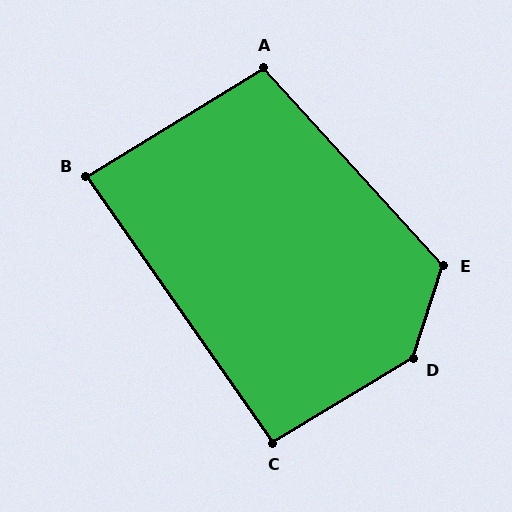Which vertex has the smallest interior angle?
B, at approximately 86 degrees.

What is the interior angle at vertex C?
Approximately 94 degrees (approximately right).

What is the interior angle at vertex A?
Approximately 101 degrees (obtuse).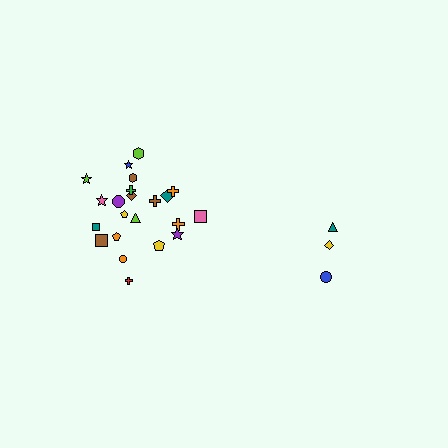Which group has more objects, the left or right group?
The left group.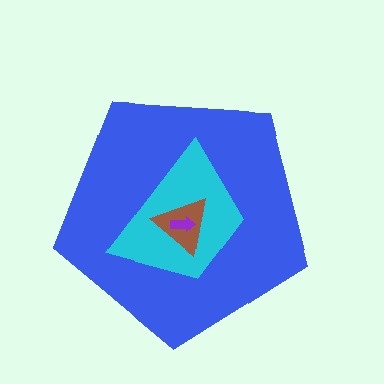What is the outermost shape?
The blue pentagon.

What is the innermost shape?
The purple arrow.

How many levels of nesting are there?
4.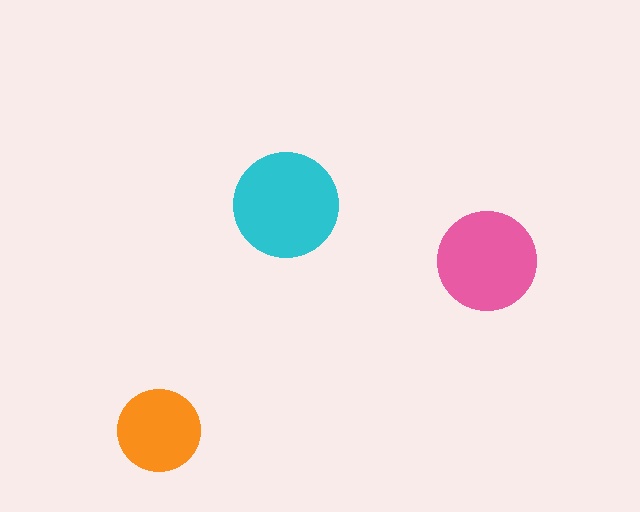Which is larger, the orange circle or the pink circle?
The pink one.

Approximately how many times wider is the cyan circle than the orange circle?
About 1.5 times wider.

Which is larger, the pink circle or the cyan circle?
The cyan one.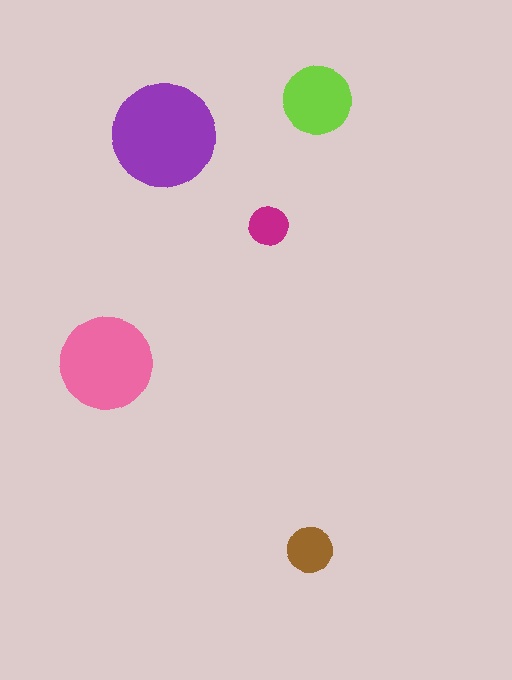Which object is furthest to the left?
The pink circle is leftmost.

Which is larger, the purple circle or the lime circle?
The purple one.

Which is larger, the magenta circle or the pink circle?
The pink one.